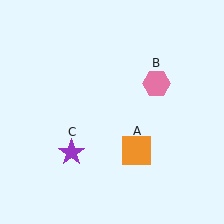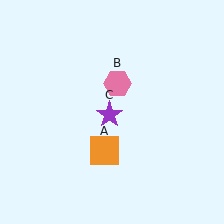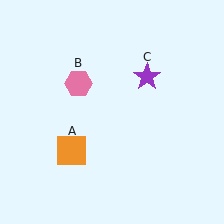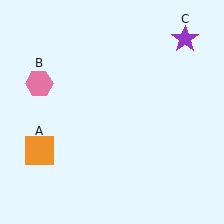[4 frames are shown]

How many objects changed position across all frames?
3 objects changed position: orange square (object A), pink hexagon (object B), purple star (object C).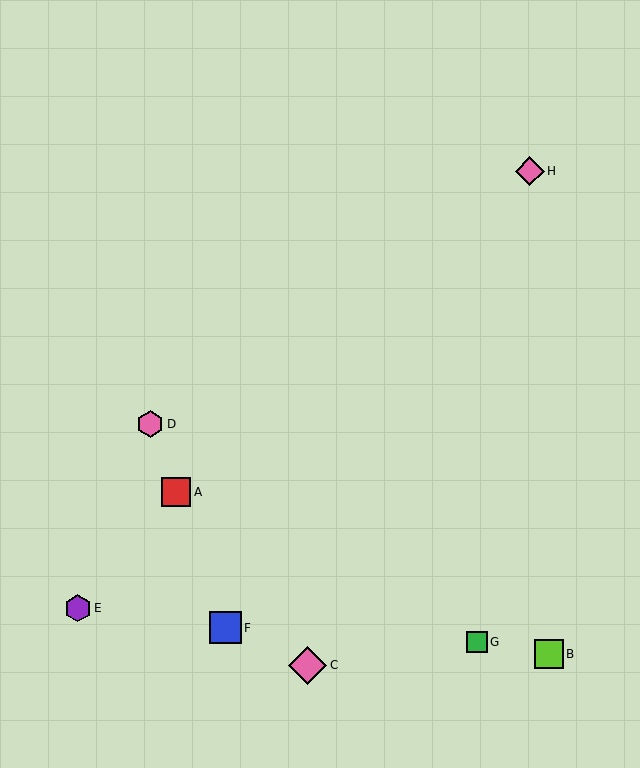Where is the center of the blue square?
The center of the blue square is at (225, 628).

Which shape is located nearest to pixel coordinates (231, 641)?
The blue square (labeled F) at (225, 628) is nearest to that location.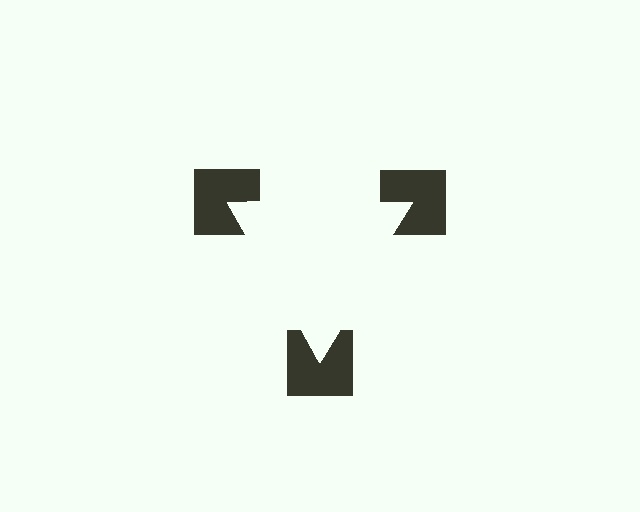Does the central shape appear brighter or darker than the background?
It typically appears slightly brighter than the background, even though no actual brightness change is drawn.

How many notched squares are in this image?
There are 3 — one at each vertex of the illusory triangle.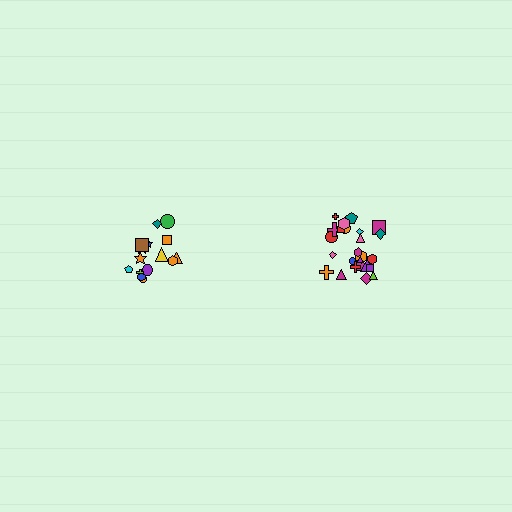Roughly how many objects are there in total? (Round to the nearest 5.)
Roughly 40 objects in total.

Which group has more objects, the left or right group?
The right group.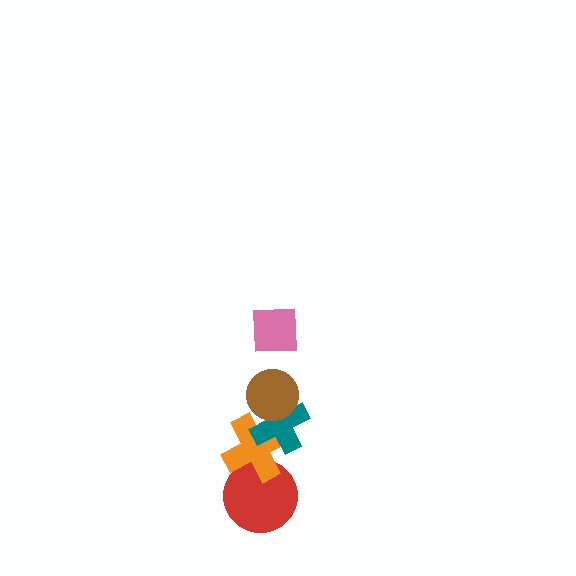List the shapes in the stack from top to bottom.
From top to bottom: the pink square, the brown circle, the teal cross, the orange cross, the red circle.